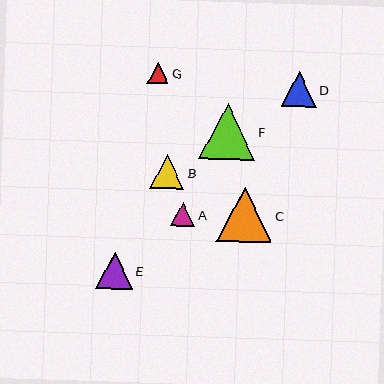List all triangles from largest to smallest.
From largest to smallest: C, F, E, D, B, A, G.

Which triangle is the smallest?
Triangle G is the smallest with a size of approximately 21 pixels.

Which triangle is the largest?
Triangle C is the largest with a size of approximately 55 pixels.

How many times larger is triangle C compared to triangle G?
Triangle C is approximately 2.7 times the size of triangle G.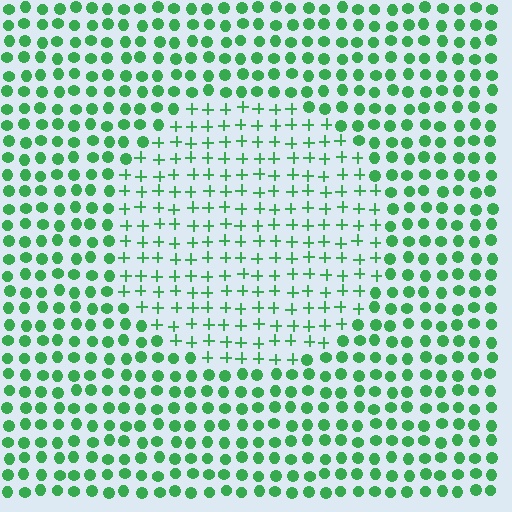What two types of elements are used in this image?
The image uses plus signs inside the circle region and circles outside it.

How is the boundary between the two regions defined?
The boundary is defined by a change in element shape: plus signs inside vs. circles outside. All elements share the same color and spacing.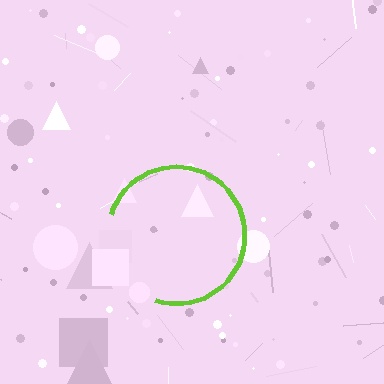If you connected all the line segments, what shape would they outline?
They would outline a circle.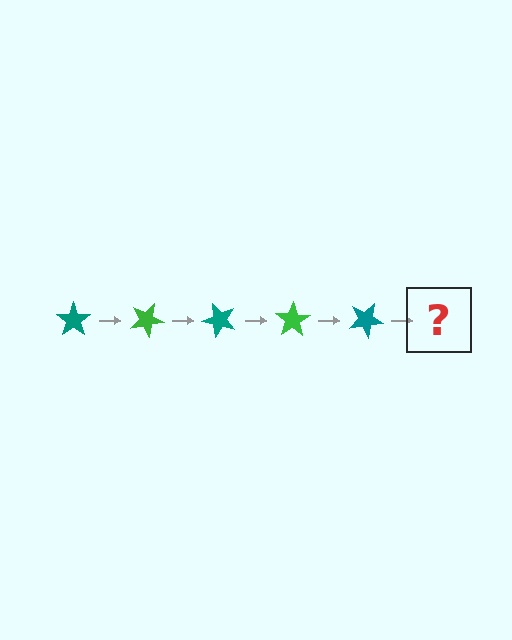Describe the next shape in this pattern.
It should be a green star, rotated 125 degrees from the start.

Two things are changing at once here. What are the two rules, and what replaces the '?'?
The two rules are that it rotates 25 degrees each step and the color cycles through teal and green. The '?' should be a green star, rotated 125 degrees from the start.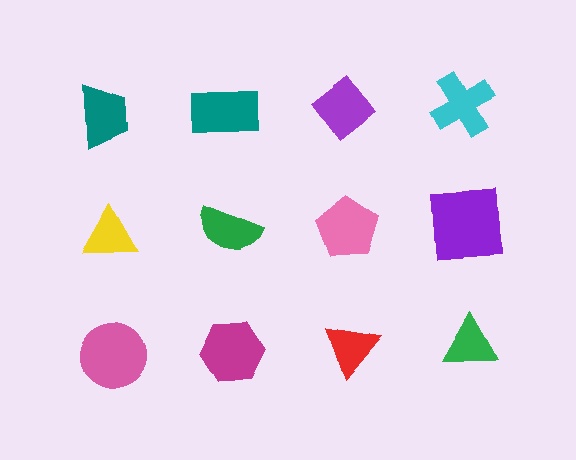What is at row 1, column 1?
A teal trapezoid.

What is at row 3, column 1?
A pink circle.